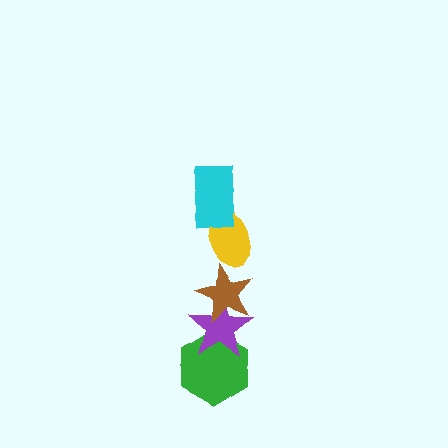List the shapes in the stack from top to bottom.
From top to bottom: the cyan rectangle, the yellow ellipse, the brown star, the purple star, the green hexagon.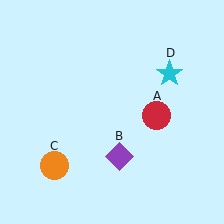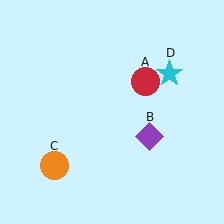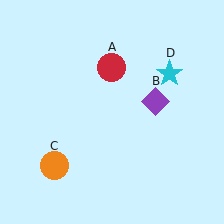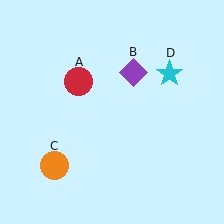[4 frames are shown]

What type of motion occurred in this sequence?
The red circle (object A), purple diamond (object B) rotated counterclockwise around the center of the scene.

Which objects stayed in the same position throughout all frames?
Orange circle (object C) and cyan star (object D) remained stationary.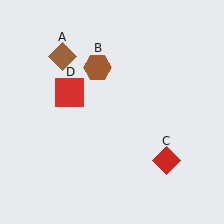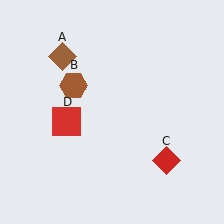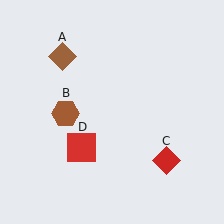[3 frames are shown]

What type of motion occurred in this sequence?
The brown hexagon (object B), red square (object D) rotated counterclockwise around the center of the scene.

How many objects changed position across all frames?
2 objects changed position: brown hexagon (object B), red square (object D).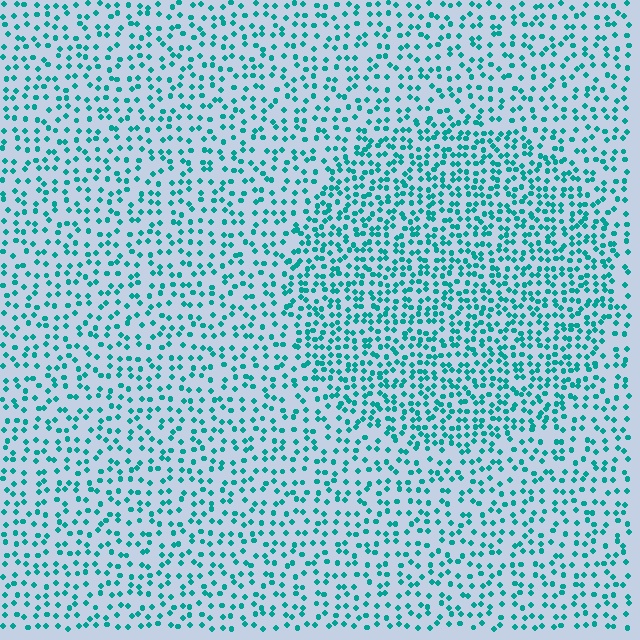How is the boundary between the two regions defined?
The boundary is defined by a change in element density (approximately 1.7x ratio). All elements are the same color, size, and shape.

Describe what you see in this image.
The image contains small teal elements arranged at two different densities. A circle-shaped region is visible where the elements are more densely packed than the surrounding area.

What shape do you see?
I see a circle.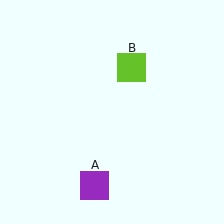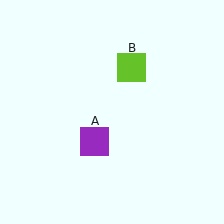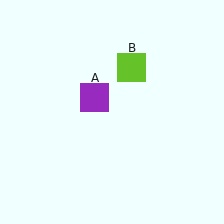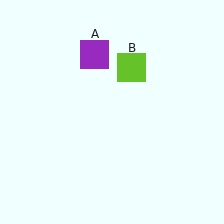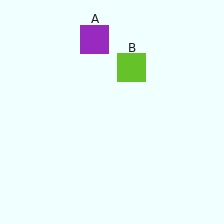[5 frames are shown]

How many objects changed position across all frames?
1 object changed position: purple square (object A).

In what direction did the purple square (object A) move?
The purple square (object A) moved up.